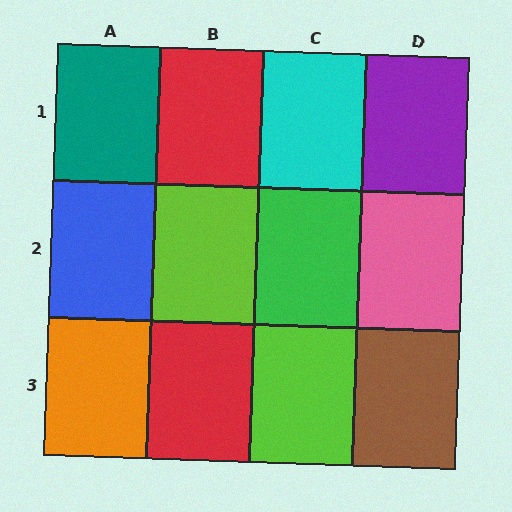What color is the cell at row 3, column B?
Red.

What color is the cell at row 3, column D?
Brown.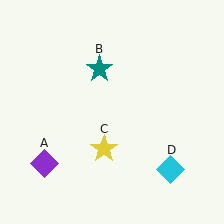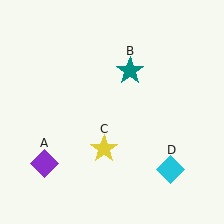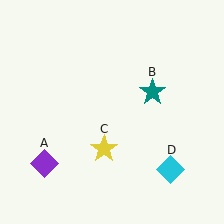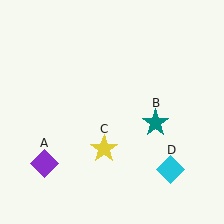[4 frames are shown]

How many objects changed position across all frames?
1 object changed position: teal star (object B).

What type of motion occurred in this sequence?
The teal star (object B) rotated clockwise around the center of the scene.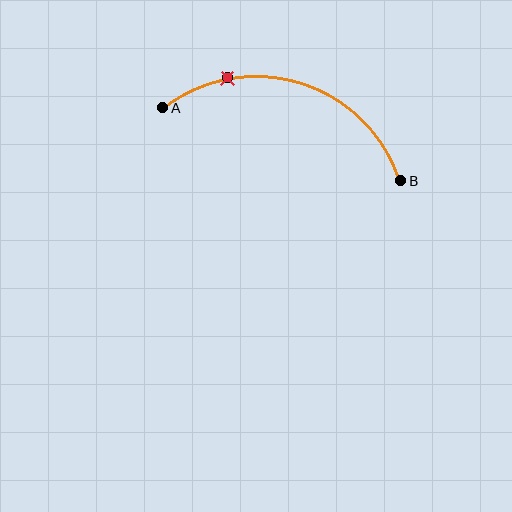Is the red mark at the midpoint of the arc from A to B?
No. The red mark lies on the arc but is closer to endpoint A. The arc midpoint would be at the point on the curve equidistant along the arc from both A and B.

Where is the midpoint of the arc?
The arc midpoint is the point on the curve farthest from the straight line joining A and B. It sits above that line.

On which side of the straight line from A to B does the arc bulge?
The arc bulges above the straight line connecting A and B.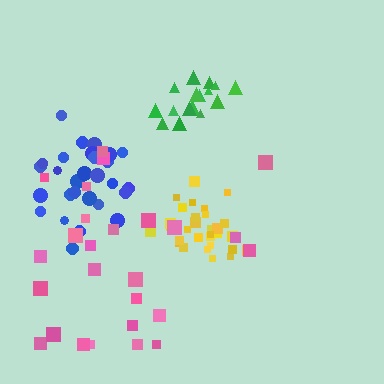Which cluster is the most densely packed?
Yellow.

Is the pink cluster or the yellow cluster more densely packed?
Yellow.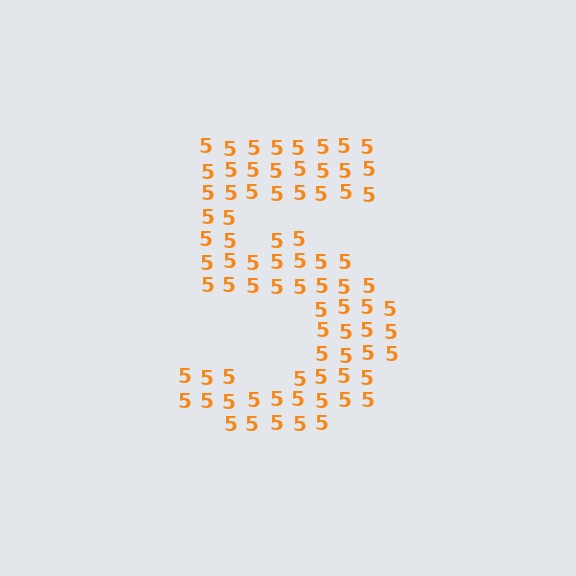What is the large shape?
The large shape is the digit 5.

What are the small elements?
The small elements are digit 5's.